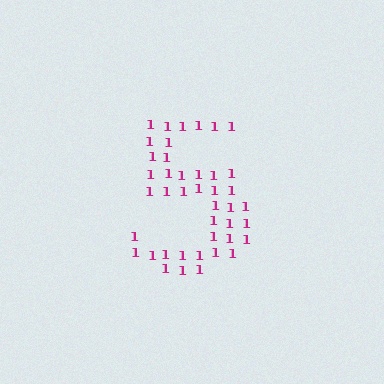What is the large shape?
The large shape is the digit 5.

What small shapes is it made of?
It is made of small digit 1's.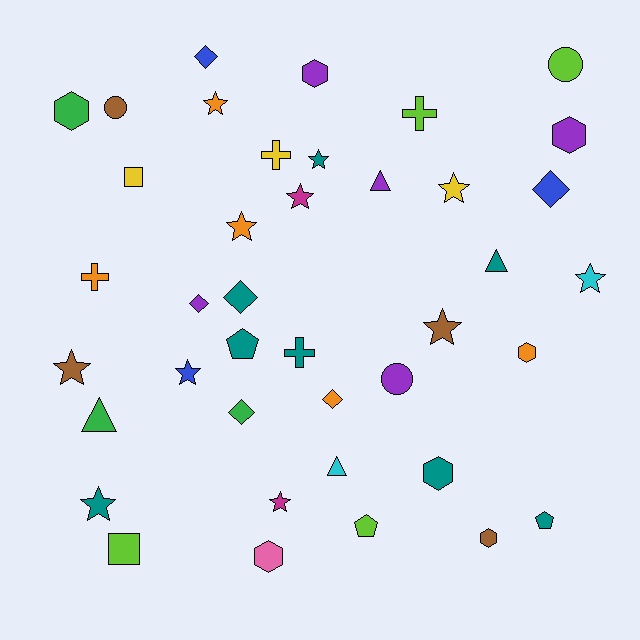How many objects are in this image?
There are 40 objects.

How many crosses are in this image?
There are 4 crosses.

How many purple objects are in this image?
There are 5 purple objects.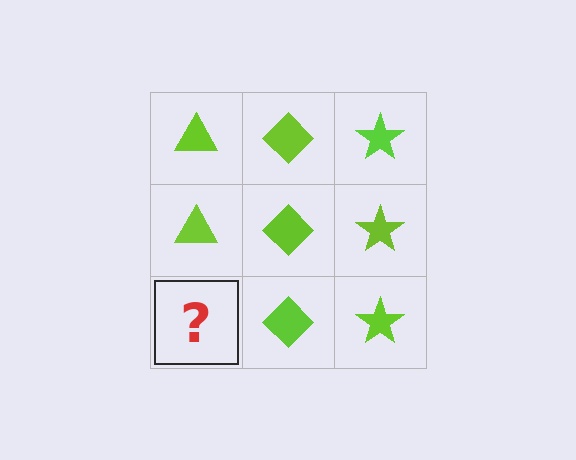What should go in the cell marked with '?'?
The missing cell should contain a lime triangle.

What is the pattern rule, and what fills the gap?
The rule is that each column has a consistent shape. The gap should be filled with a lime triangle.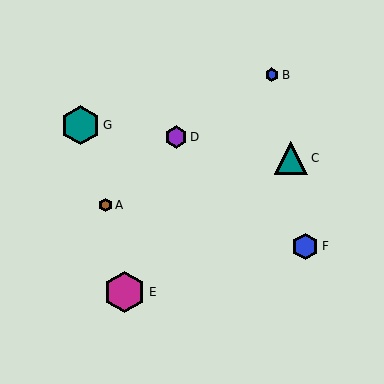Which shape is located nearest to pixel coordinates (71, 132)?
The teal hexagon (labeled G) at (81, 125) is nearest to that location.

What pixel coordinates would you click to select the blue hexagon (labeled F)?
Click at (305, 246) to select the blue hexagon F.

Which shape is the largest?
The magenta hexagon (labeled E) is the largest.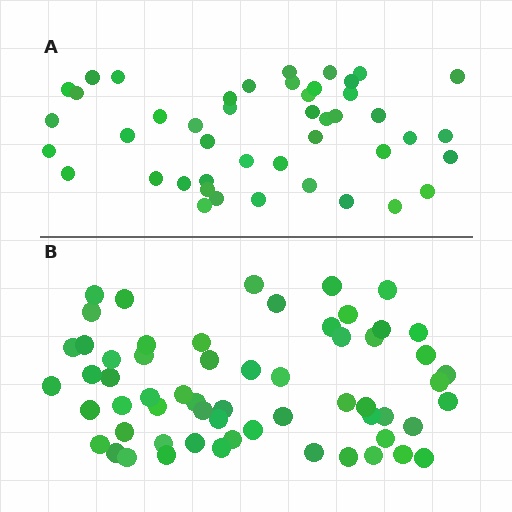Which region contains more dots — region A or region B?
Region B (the bottom region) has more dots.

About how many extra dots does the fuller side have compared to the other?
Region B has approximately 15 more dots than region A.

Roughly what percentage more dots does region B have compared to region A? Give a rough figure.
About 35% more.